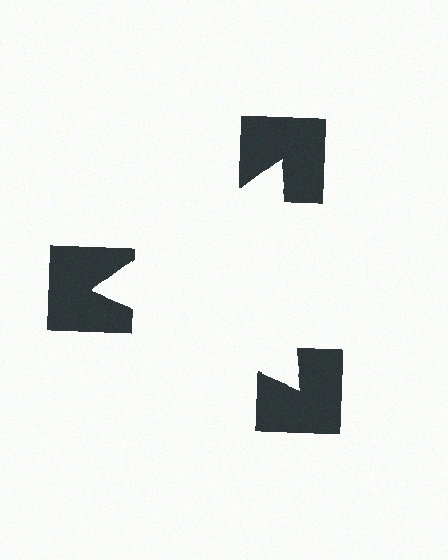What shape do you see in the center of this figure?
An illusory triangle — its edges are inferred from the aligned wedge cuts in the notched squares, not physically drawn.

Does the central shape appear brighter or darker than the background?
It typically appears slightly brighter than the background, even though no actual brightness change is drawn.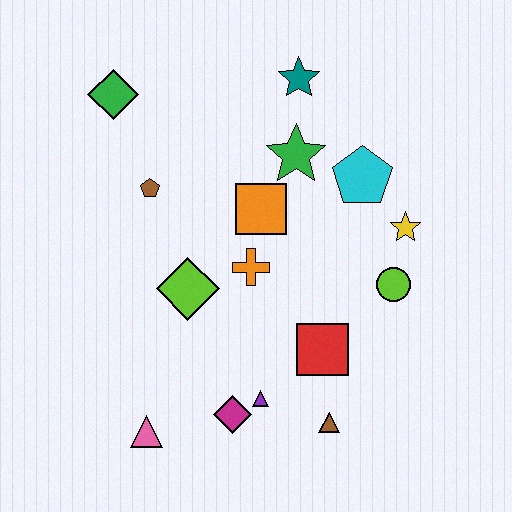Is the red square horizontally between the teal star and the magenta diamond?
No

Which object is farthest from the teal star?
The pink triangle is farthest from the teal star.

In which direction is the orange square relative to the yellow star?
The orange square is to the left of the yellow star.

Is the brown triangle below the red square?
Yes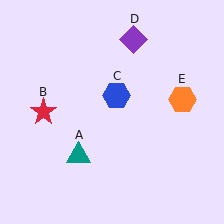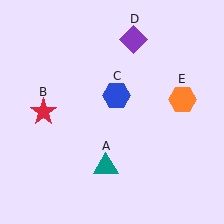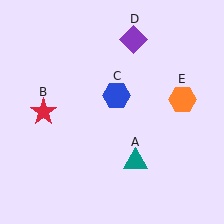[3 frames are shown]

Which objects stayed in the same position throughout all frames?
Red star (object B) and blue hexagon (object C) and purple diamond (object D) and orange hexagon (object E) remained stationary.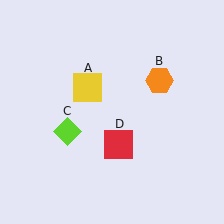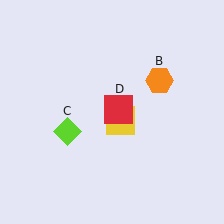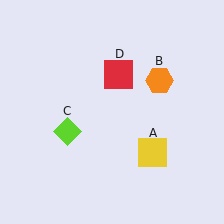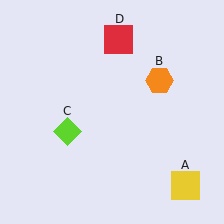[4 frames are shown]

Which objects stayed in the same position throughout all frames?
Orange hexagon (object B) and lime diamond (object C) remained stationary.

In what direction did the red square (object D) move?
The red square (object D) moved up.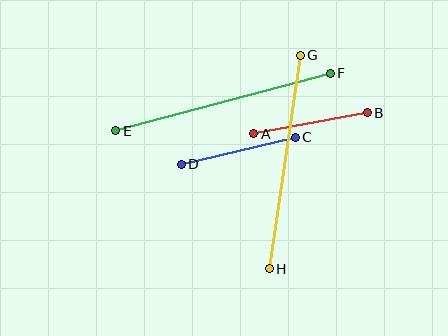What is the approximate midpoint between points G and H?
The midpoint is at approximately (285, 162) pixels.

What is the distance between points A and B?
The distance is approximately 115 pixels.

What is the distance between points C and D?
The distance is approximately 117 pixels.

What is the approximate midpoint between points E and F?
The midpoint is at approximately (223, 102) pixels.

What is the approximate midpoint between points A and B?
The midpoint is at approximately (311, 123) pixels.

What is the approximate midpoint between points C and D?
The midpoint is at approximately (238, 151) pixels.